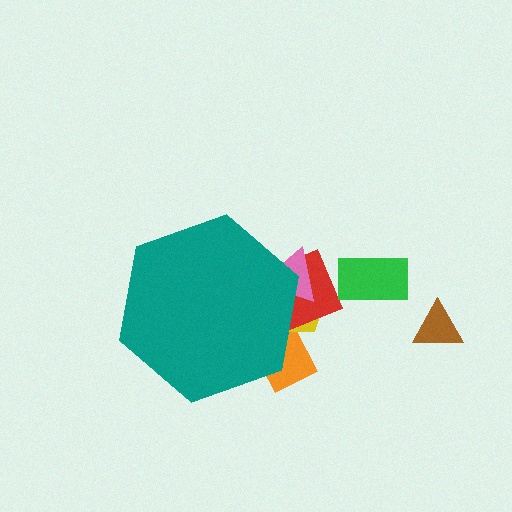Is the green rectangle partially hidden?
No, the green rectangle is fully visible.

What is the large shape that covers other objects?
A teal hexagon.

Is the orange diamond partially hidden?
Yes, the orange diamond is partially hidden behind the teal hexagon.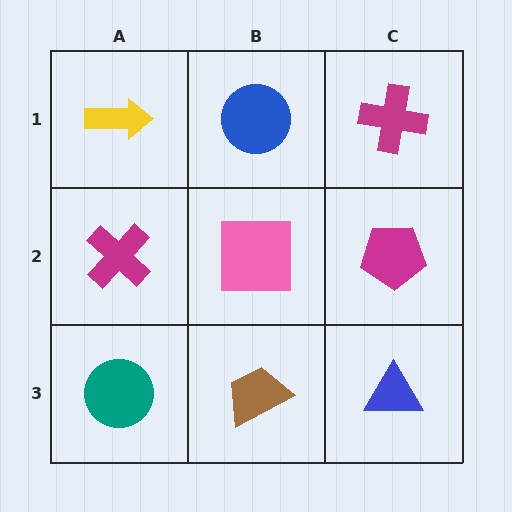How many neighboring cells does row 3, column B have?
3.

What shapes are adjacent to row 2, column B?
A blue circle (row 1, column B), a brown trapezoid (row 3, column B), a magenta cross (row 2, column A), a magenta pentagon (row 2, column C).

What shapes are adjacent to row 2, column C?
A magenta cross (row 1, column C), a blue triangle (row 3, column C), a pink square (row 2, column B).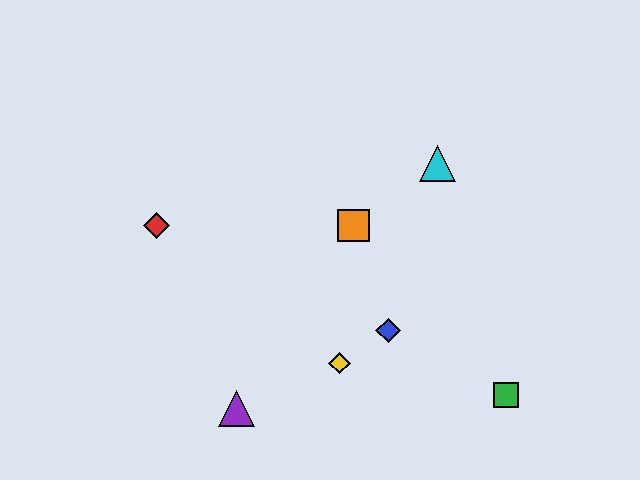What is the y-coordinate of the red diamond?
The red diamond is at y≈226.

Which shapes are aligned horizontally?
The red diamond, the orange square are aligned horizontally.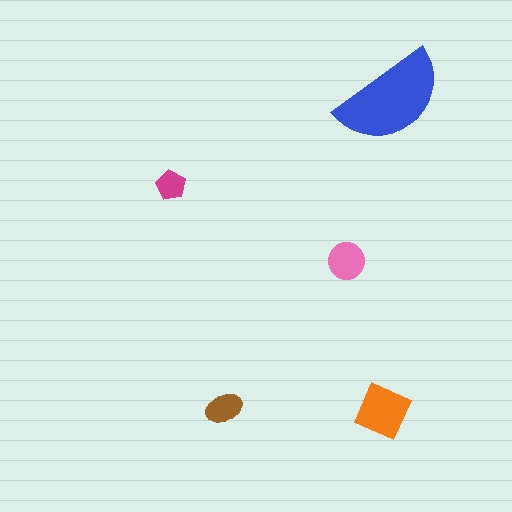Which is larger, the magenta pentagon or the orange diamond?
The orange diamond.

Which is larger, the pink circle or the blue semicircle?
The blue semicircle.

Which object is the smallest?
The magenta pentagon.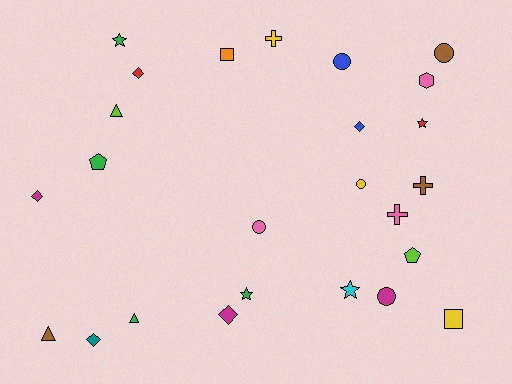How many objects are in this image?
There are 25 objects.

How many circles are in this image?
There are 5 circles.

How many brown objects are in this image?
There are 3 brown objects.